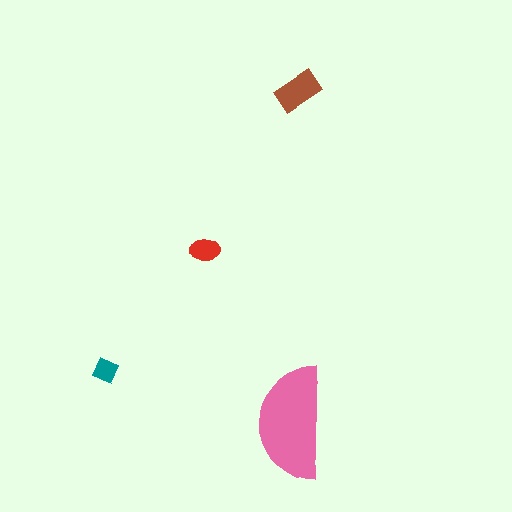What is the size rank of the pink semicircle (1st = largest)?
1st.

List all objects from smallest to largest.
The teal diamond, the red ellipse, the brown rectangle, the pink semicircle.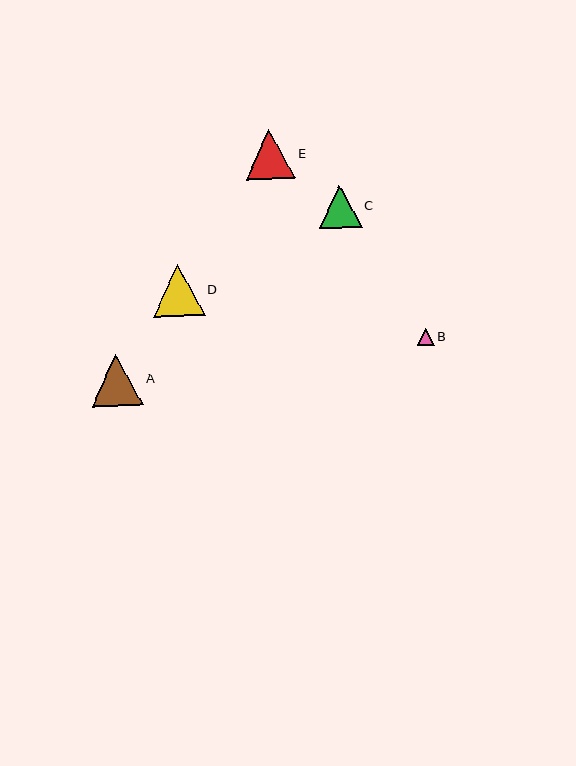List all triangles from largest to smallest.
From largest to smallest: D, A, E, C, B.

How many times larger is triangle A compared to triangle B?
Triangle A is approximately 3.1 times the size of triangle B.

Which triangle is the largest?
Triangle D is the largest with a size of approximately 52 pixels.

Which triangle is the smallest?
Triangle B is the smallest with a size of approximately 16 pixels.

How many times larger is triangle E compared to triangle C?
Triangle E is approximately 1.2 times the size of triangle C.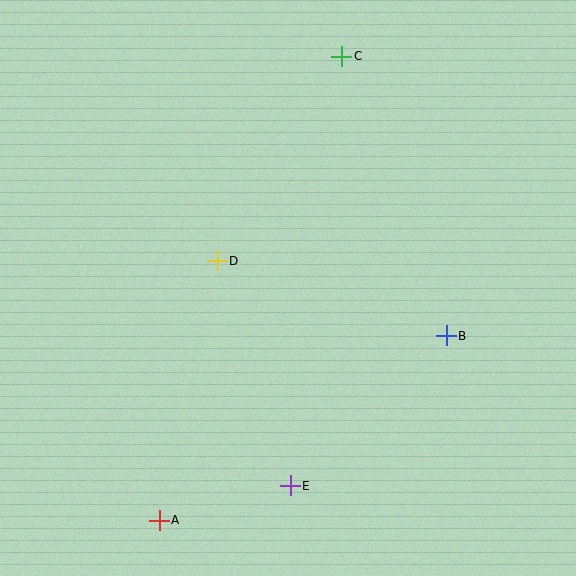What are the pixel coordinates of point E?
Point E is at (290, 486).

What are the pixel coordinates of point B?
Point B is at (446, 336).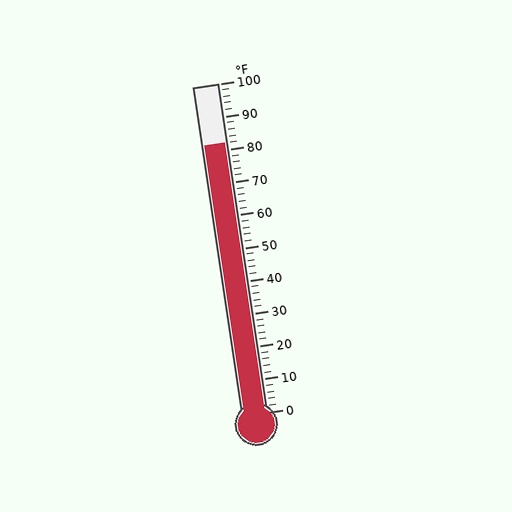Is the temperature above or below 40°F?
The temperature is above 40°F.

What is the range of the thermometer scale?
The thermometer scale ranges from 0°F to 100°F.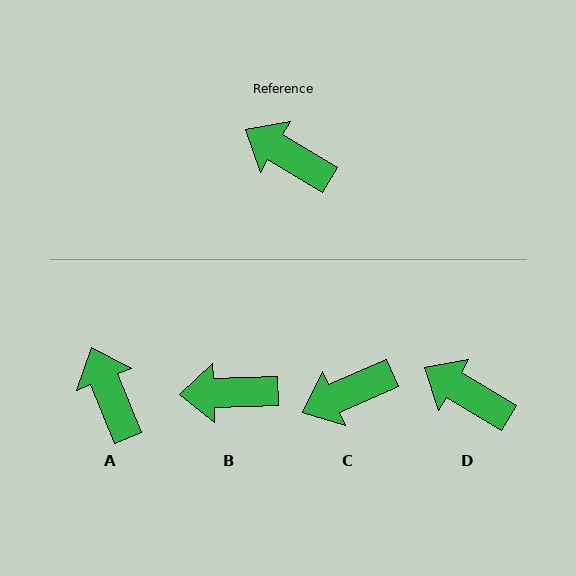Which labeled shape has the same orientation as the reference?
D.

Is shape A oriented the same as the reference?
No, it is off by about 38 degrees.